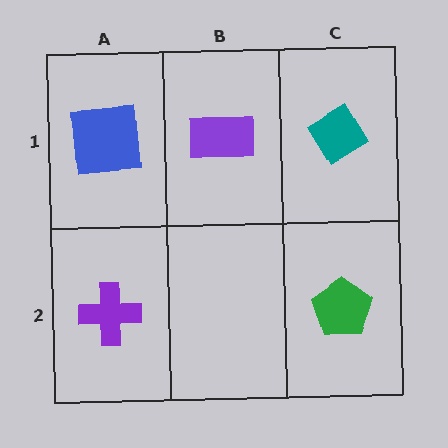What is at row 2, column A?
A purple cross.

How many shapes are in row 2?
2 shapes.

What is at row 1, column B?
A purple rectangle.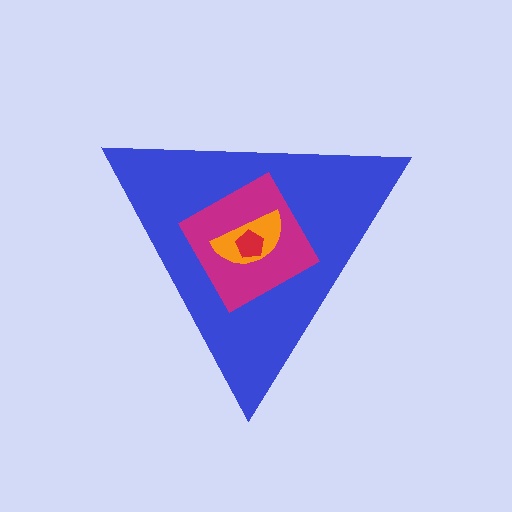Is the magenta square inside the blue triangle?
Yes.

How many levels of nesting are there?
4.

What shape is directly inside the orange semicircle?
The red pentagon.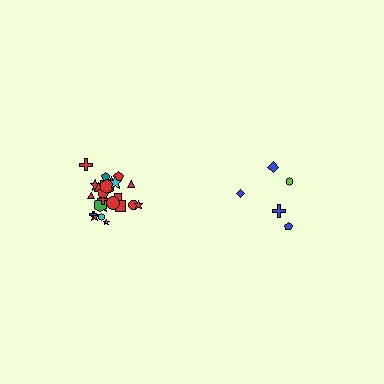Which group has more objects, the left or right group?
The left group.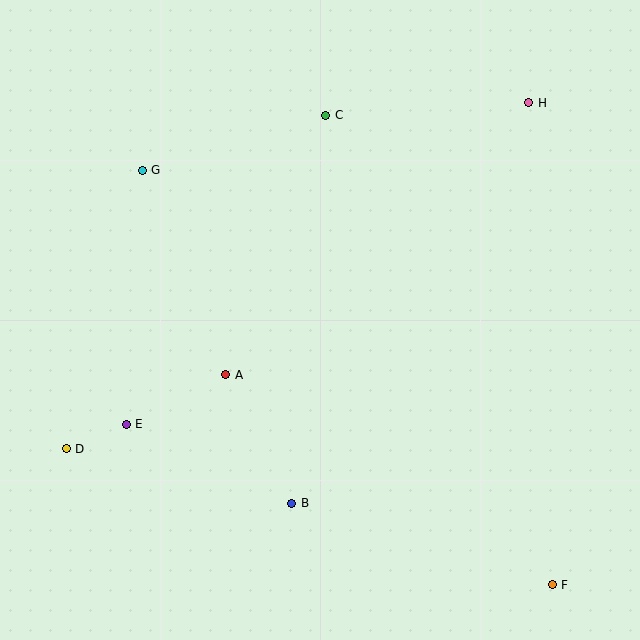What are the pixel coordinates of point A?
Point A is at (226, 375).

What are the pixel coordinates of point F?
Point F is at (552, 585).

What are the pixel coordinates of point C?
Point C is at (326, 115).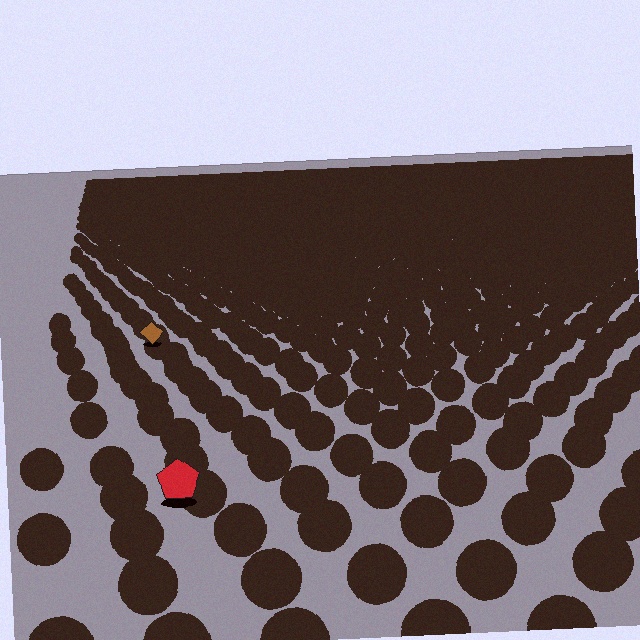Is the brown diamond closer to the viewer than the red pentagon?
No. The red pentagon is closer — you can tell from the texture gradient: the ground texture is coarser near it.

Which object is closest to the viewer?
The red pentagon is closest. The texture marks near it are larger and more spread out.